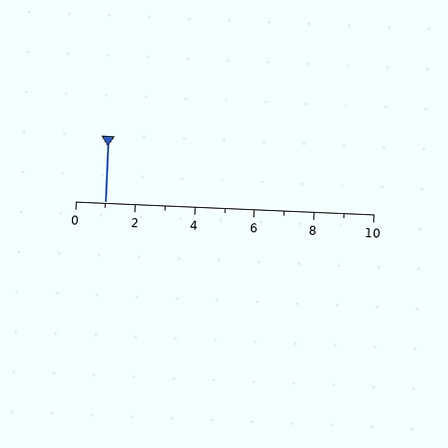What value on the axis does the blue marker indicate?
The marker indicates approximately 1.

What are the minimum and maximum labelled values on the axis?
The axis runs from 0 to 10.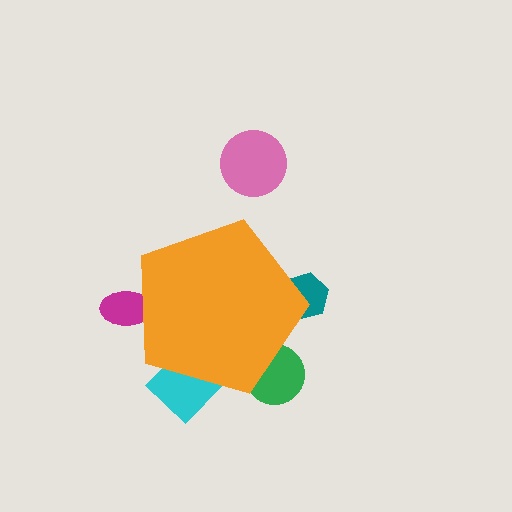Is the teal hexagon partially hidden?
Yes, the teal hexagon is partially hidden behind the orange pentagon.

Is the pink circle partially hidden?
No, the pink circle is fully visible.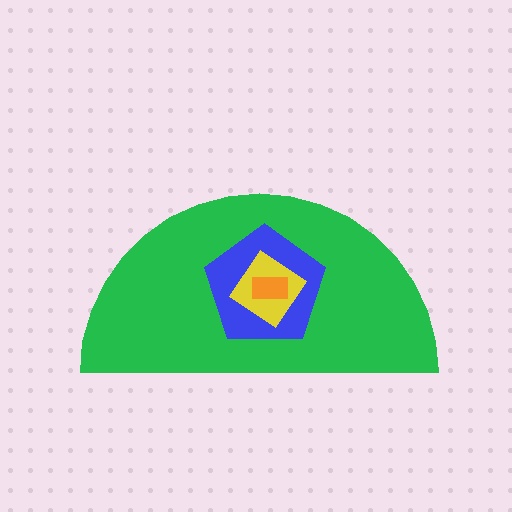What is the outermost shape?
The green semicircle.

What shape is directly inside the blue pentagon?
The yellow diamond.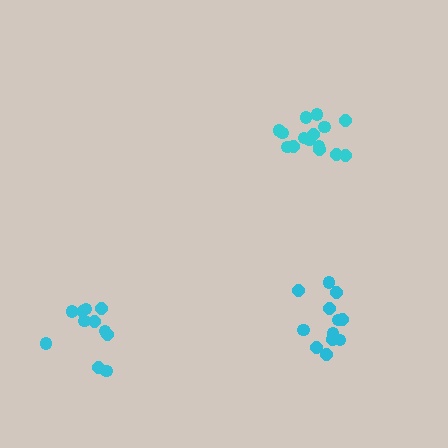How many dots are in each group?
Group 1: 15 dots, Group 2: 12 dots, Group 3: 11 dots (38 total).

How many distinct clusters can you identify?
There are 3 distinct clusters.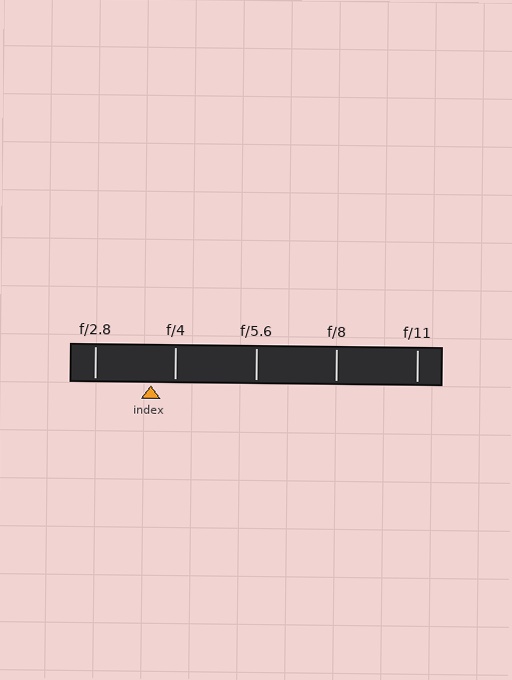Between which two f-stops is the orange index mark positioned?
The index mark is between f/2.8 and f/4.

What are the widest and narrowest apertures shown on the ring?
The widest aperture shown is f/2.8 and the narrowest is f/11.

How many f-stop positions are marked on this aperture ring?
There are 5 f-stop positions marked.